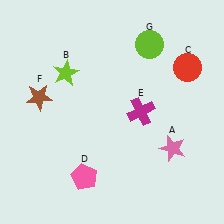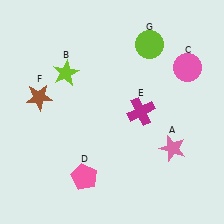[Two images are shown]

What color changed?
The circle (C) changed from red in Image 1 to pink in Image 2.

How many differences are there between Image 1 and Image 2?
There is 1 difference between the two images.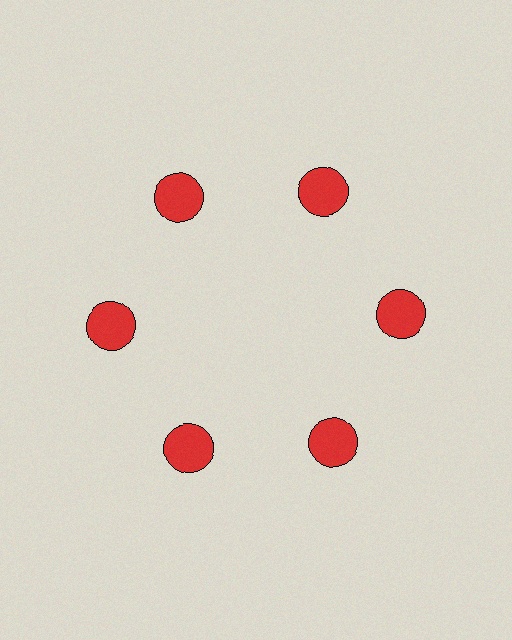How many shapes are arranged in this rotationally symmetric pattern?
There are 6 shapes, arranged in 6 groups of 1.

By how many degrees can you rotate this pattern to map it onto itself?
The pattern maps onto itself every 60 degrees of rotation.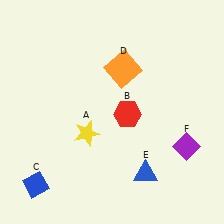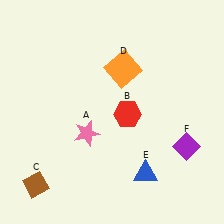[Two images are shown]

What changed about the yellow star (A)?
In Image 1, A is yellow. In Image 2, it changed to pink.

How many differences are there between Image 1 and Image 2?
There are 2 differences between the two images.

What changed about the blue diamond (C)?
In Image 1, C is blue. In Image 2, it changed to brown.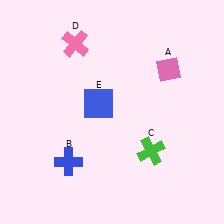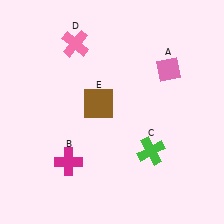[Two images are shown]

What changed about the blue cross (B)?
In Image 1, B is blue. In Image 2, it changed to magenta.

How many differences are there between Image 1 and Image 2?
There are 2 differences between the two images.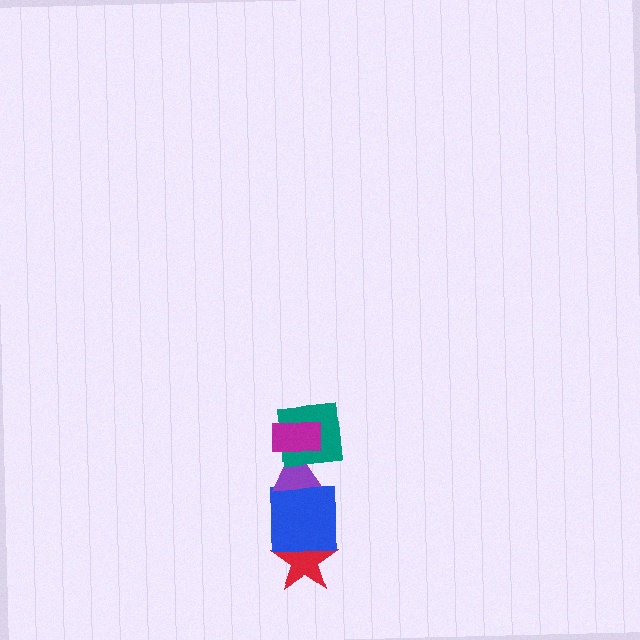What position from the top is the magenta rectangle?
The magenta rectangle is 1st from the top.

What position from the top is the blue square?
The blue square is 4th from the top.